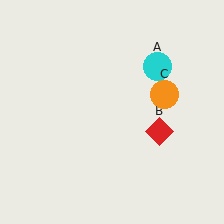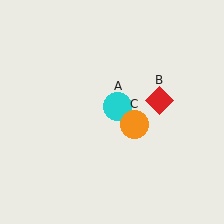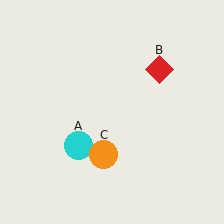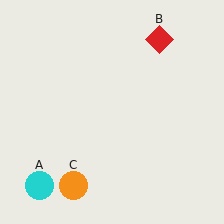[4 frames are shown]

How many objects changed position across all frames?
3 objects changed position: cyan circle (object A), red diamond (object B), orange circle (object C).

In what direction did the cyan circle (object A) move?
The cyan circle (object A) moved down and to the left.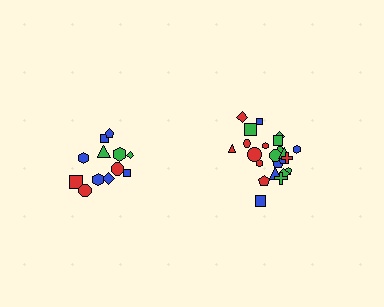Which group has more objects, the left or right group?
The right group.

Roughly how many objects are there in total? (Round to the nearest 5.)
Roughly 35 objects in total.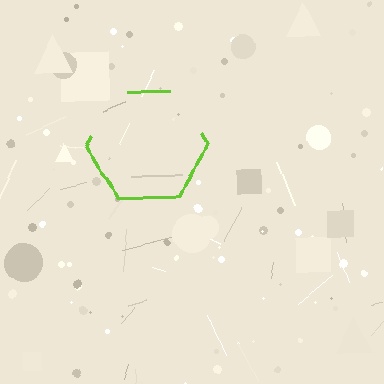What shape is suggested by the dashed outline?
The dashed outline suggests a hexagon.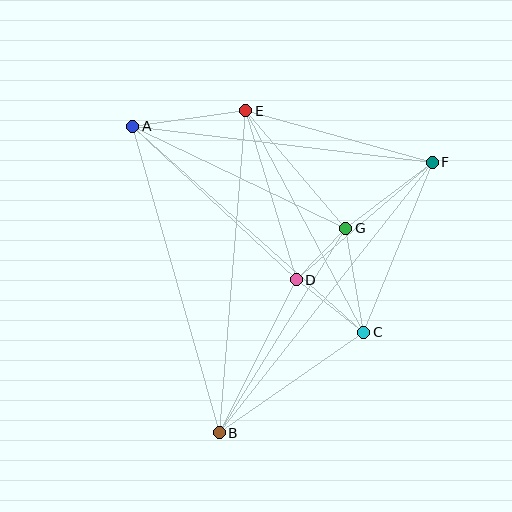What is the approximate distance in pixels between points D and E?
The distance between D and E is approximately 176 pixels.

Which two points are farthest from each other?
Points B and F are farthest from each other.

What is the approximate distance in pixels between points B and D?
The distance between B and D is approximately 171 pixels.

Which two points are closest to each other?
Points D and G are closest to each other.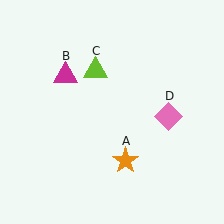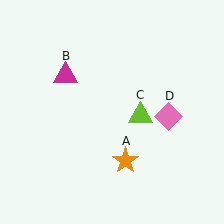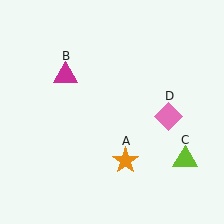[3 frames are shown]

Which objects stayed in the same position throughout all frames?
Orange star (object A) and magenta triangle (object B) and pink diamond (object D) remained stationary.